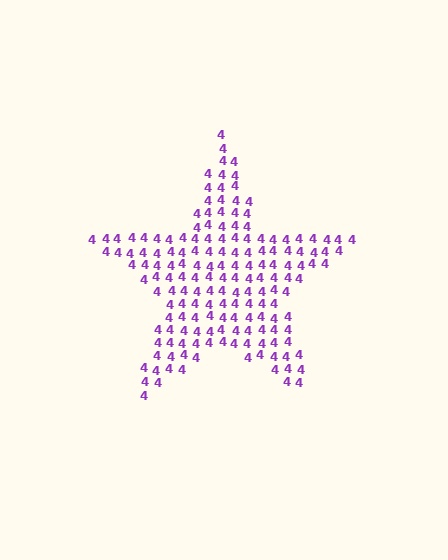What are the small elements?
The small elements are digit 4's.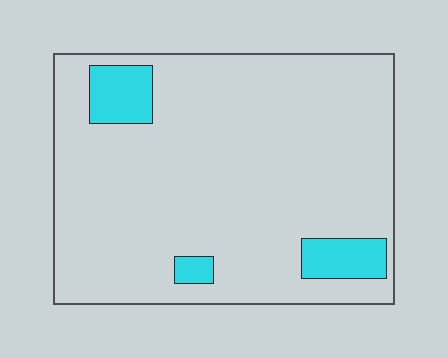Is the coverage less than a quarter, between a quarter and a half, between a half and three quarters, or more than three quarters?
Less than a quarter.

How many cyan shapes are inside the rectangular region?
3.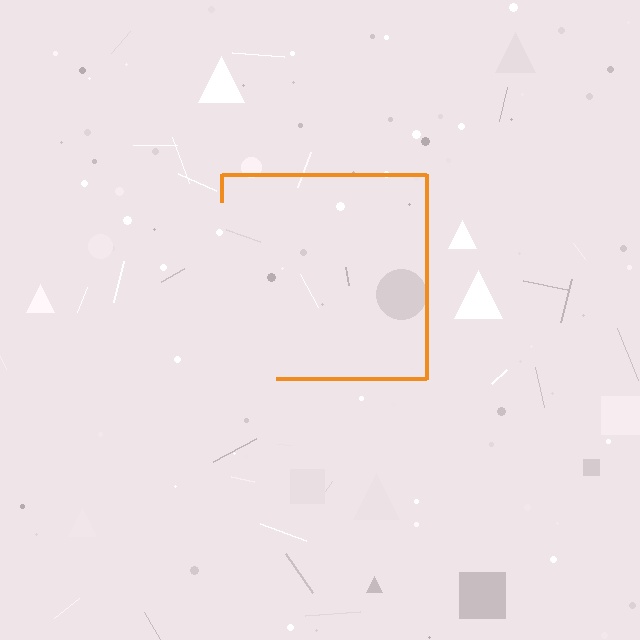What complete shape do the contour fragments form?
The contour fragments form a square.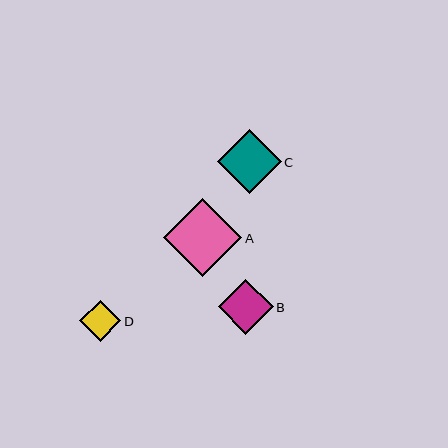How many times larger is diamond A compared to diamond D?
Diamond A is approximately 1.9 times the size of diamond D.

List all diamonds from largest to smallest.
From largest to smallest: A, C, B, D.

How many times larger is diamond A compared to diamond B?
Diamond A is approximately 1.4 times the size of diamond B.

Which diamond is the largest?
Diamond A is the largest with a size of approximately 78 pixels.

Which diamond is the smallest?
Diamond D is the smallest with a size of approximately 41 pixels.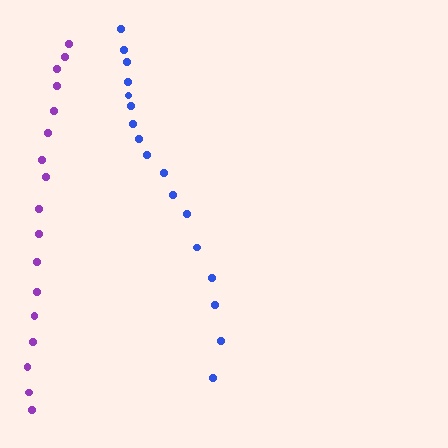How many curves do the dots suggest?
There are 2 distinct paths.